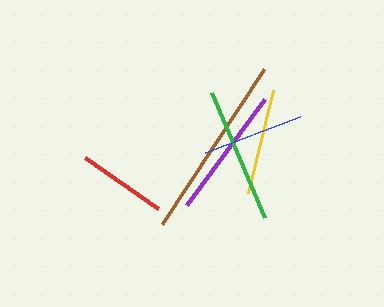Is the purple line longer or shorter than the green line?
The green line is longer than the purple line.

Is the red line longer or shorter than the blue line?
The blue line is longer than the red line.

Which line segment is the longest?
The brown line is the longest at approximately 185 pixels.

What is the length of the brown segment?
The brown segment is approximately 185 pixels long.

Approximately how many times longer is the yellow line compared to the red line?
The yellow line is approximately 1.2 times the length of the red line.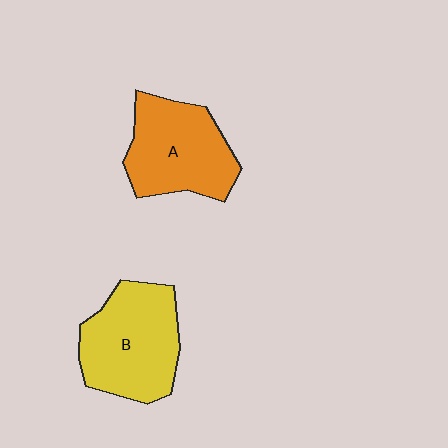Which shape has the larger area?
Shape B (yellow).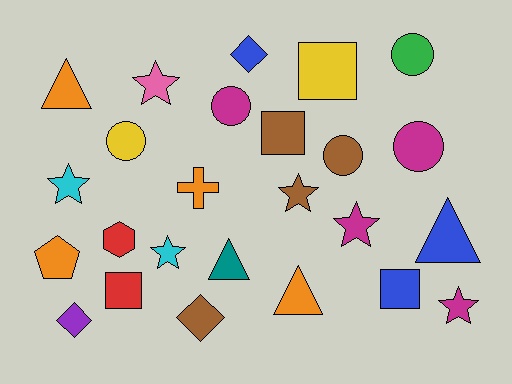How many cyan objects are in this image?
There are 2 cyan objects.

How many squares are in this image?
There are 4 squares.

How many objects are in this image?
There are 25 objects.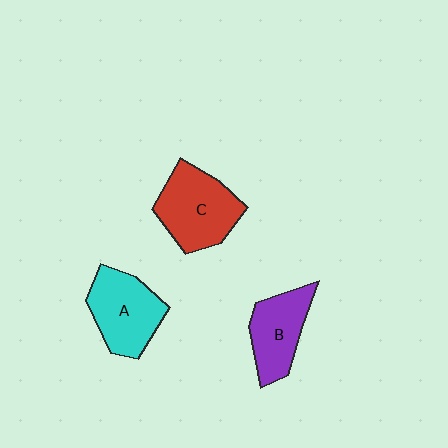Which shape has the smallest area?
Shape B (purple).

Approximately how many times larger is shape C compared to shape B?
Approximately 1.3 times.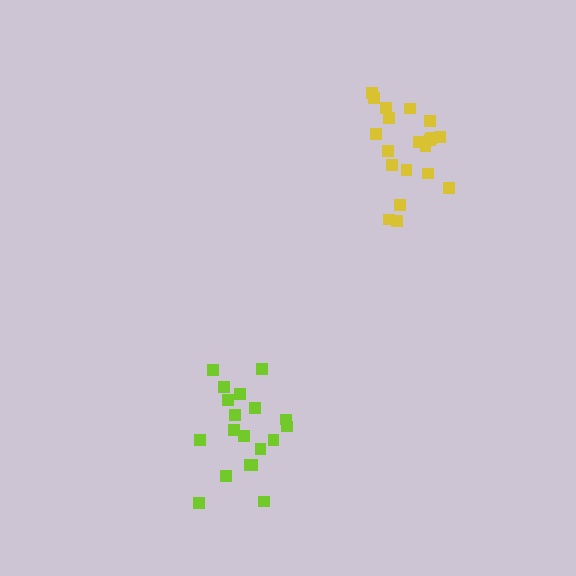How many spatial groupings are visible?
There are 2 spatial groupings.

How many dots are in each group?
Group 1: 20 dots, Group 2: 19 dots (39 total).